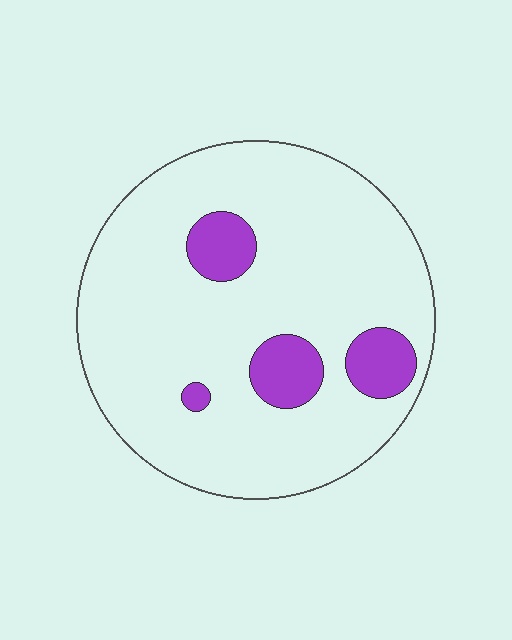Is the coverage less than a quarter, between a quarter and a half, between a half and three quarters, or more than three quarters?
Less than a quarter.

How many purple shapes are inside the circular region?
4.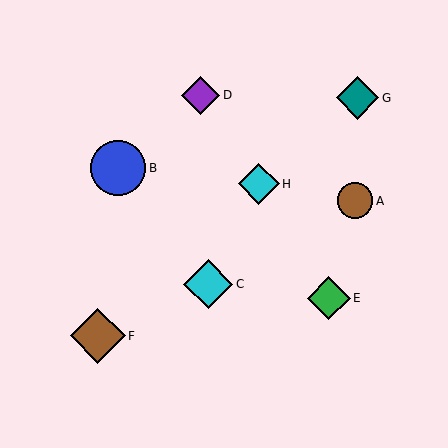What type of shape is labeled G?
Shape G is a teal diamond.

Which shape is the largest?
The blue circle (labeled B) is the largest.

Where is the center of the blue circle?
The center of the blue circle is at (118, 168).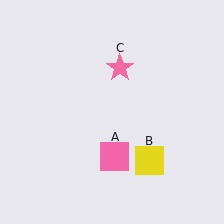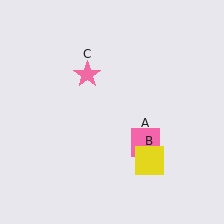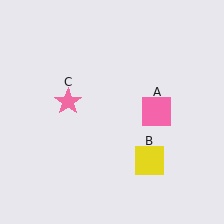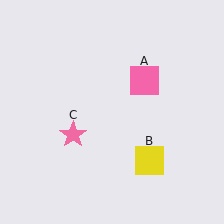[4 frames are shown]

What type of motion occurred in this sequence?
The pink square (object A), pink star (object C) rotated counterclockwise around the center of the scene.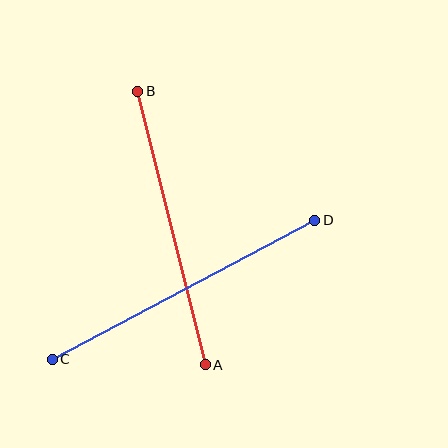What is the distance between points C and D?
The distance is approximately 297 pixels.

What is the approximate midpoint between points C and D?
The midpoint is at approximately (184, 290) pixels.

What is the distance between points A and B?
The distance is approximately 281 pixels.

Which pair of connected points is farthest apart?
Points C and D are farthest apart.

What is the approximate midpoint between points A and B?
The midpoint is at approximately (172, 228) pixels.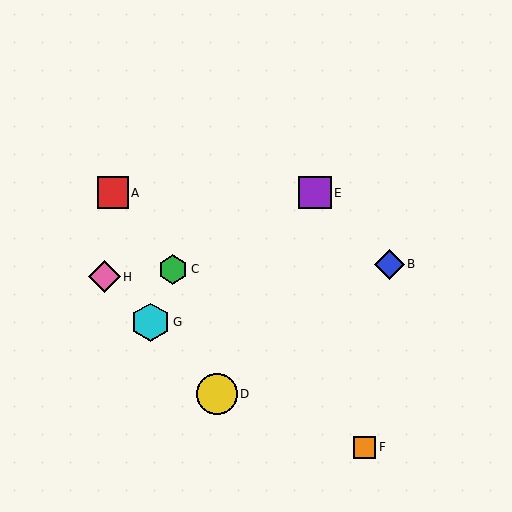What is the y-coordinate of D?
Object D is at y≈394.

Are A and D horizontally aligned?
No, A is at y≈193 and D is at y≈394.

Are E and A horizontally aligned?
Yes, both are at y≈193.